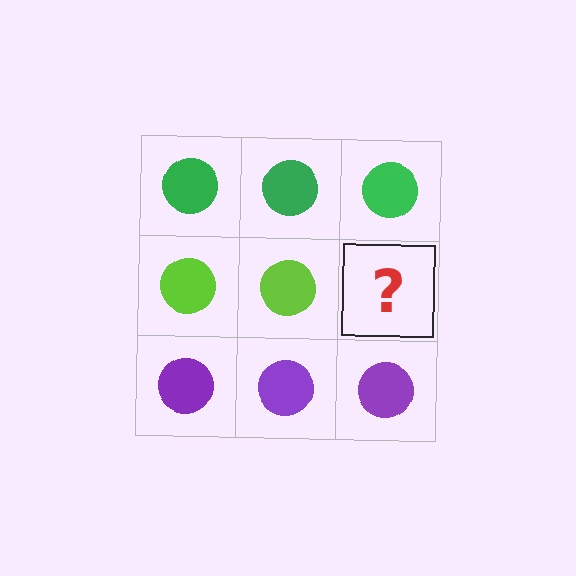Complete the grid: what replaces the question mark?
The question mark should be replaced with a lime circle.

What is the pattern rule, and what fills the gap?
The rule is that each row has a consistent color. The gap should be filled with a lime circle.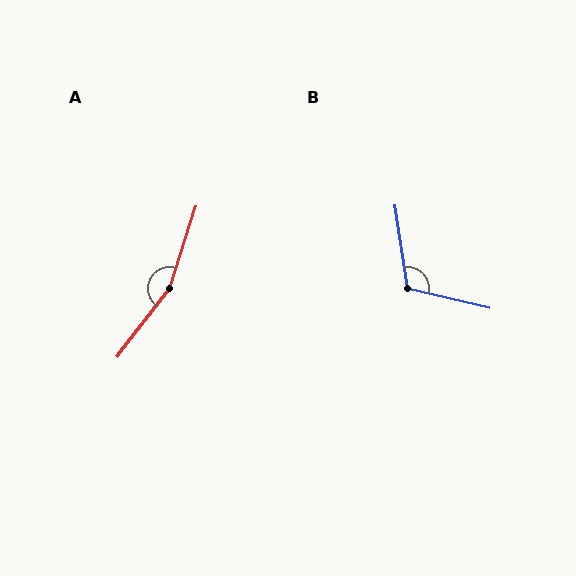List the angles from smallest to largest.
B (112°), A (161°).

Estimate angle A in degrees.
Approximately 161 degrees.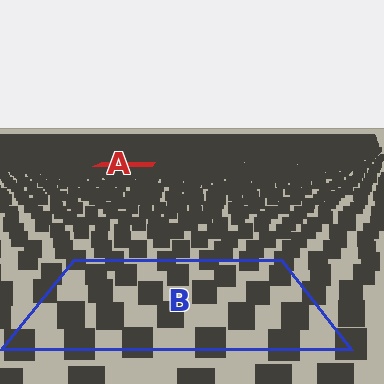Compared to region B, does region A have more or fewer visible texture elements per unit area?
Region A has more texture elements per unit area — they are packed more densely because it is farther away.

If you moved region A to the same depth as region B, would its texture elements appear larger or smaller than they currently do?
They would appear larger. At a closer depth, the same texture elements are projected at a bigger on-screen size.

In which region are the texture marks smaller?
The texture marks are smaller in region A, because it is farther away.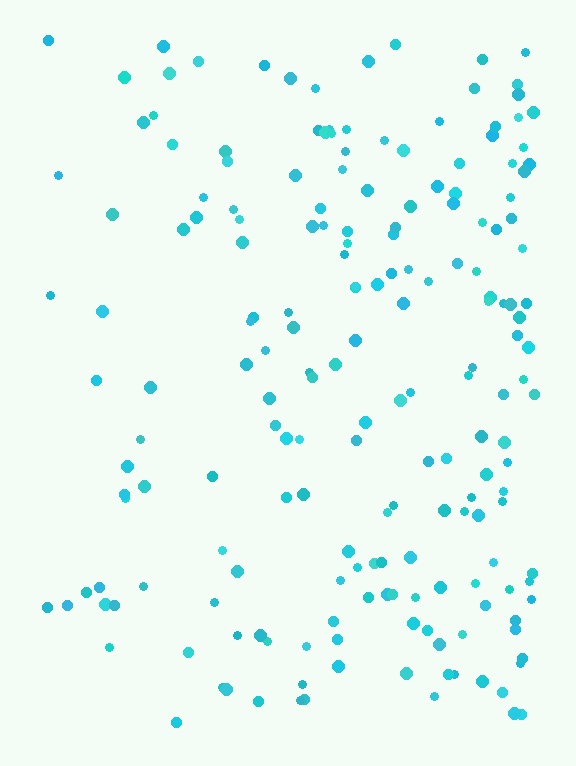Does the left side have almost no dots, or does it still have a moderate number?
Still a moderate number, just noticeably fewer than the right.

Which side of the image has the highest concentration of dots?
The right.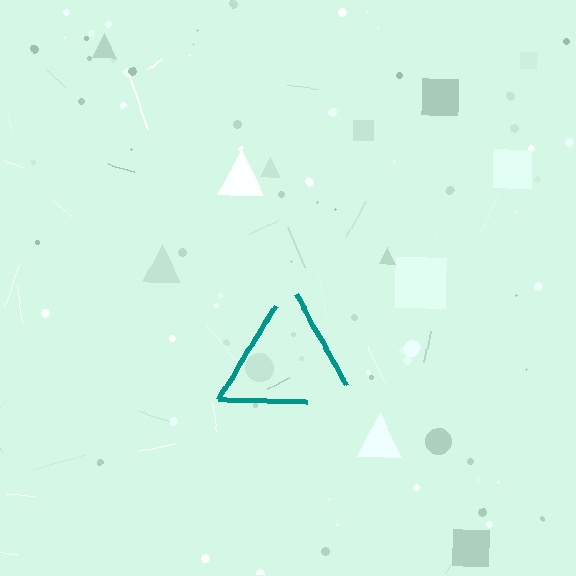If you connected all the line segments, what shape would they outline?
They would outline a triangle.